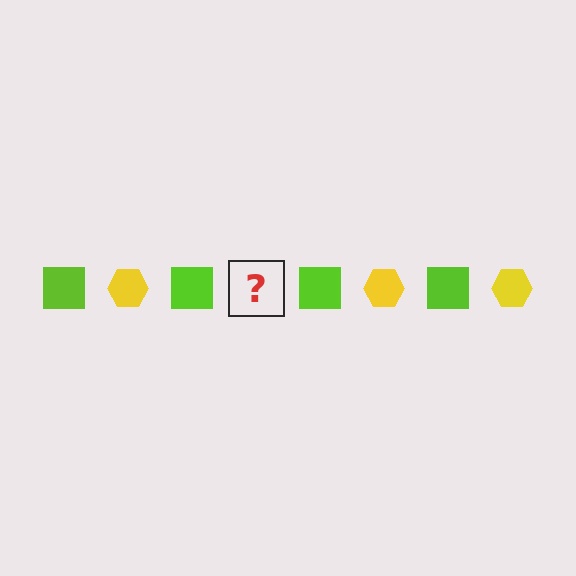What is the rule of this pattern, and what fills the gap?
The rule is that the pattern alternates between lime square and yellow hexagon. The gap should be filled with a yellow hexagon.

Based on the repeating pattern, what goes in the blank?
The blank should be a yellow hexagon.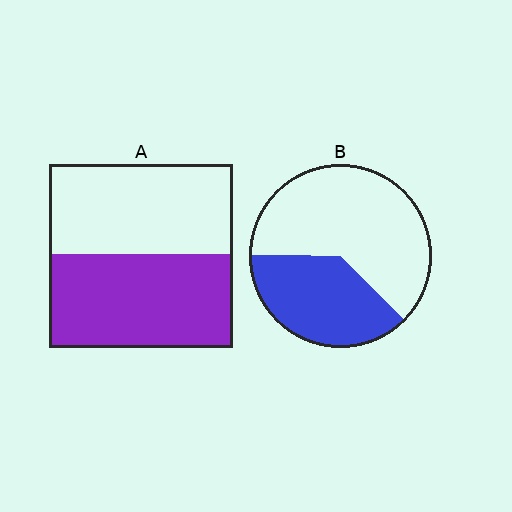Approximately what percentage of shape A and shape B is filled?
A is approximately 50% and B is approximately 40%.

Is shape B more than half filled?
No.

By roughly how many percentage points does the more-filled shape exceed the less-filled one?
By roughly 15 percentage points (A over B).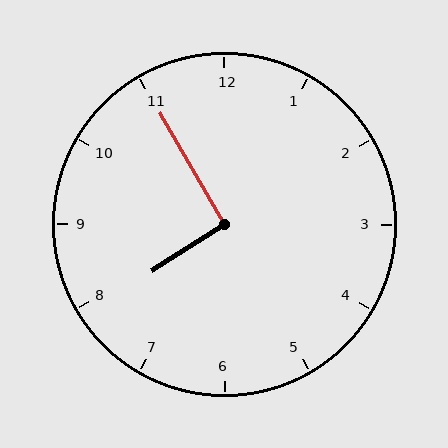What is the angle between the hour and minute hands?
Approximately 92 degrees.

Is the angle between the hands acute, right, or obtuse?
It is right.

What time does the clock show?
7:55.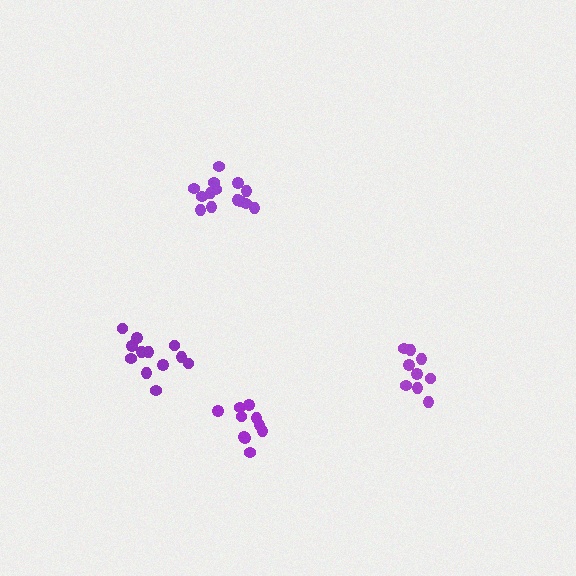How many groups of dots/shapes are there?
There are 4 groups.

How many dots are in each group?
Group 1: 14 dots, Group 2: 10 dots, Group 3: 12 dots, Group 4: 9 dots (45 total).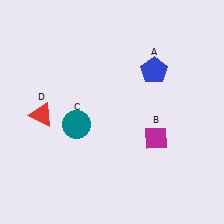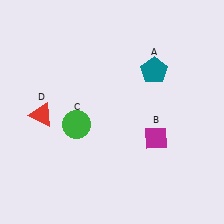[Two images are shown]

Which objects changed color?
A changed from blue to teal. C changed from teal to green.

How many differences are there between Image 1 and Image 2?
There are 2 differences between the two images.